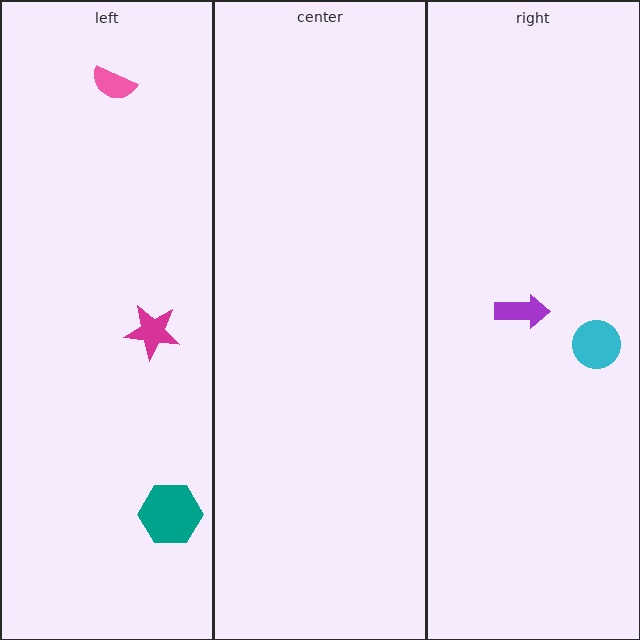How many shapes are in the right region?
2.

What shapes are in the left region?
The pink semicircle, the magenta star, the teal hexagon.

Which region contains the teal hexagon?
The left region.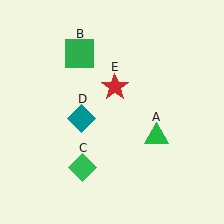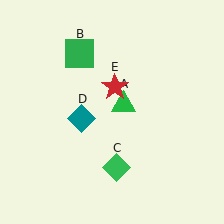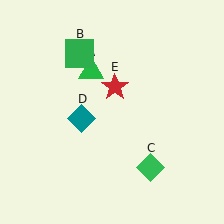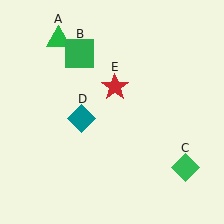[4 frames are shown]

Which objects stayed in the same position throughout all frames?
Green square (object B) and teal diamond (object D) and red star (object E) remained stationary.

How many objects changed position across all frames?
2 objects changed position: green triangle (object A), green diamond (object C).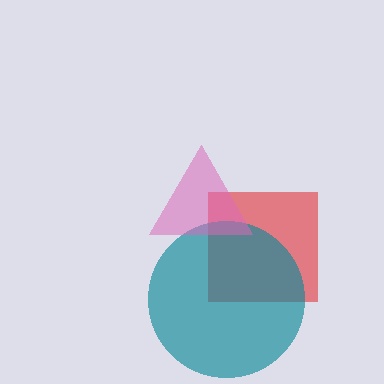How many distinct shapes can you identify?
There are 3 distinct shapes: a red square, a teal circle, a pink triangle.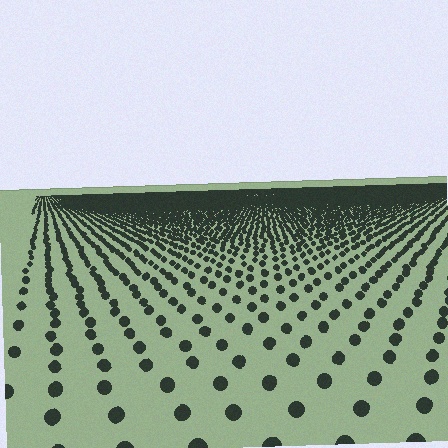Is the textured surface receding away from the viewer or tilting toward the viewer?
The surface is receding away from the viewer. Texture elements get smaller and denser toward the top.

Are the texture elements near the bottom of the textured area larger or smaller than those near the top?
Larger. Near the bottom, elements are closer to the viewer and appear at a bigger on-screen size.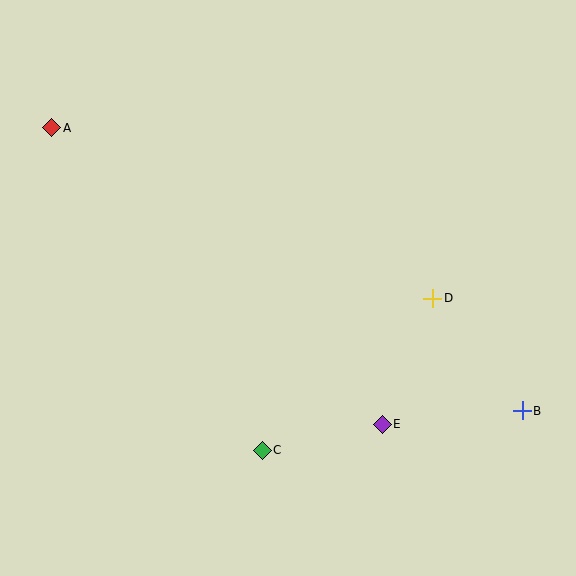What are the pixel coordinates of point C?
Point C is at (262, 450).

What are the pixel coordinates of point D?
Point D is at (433, 298).